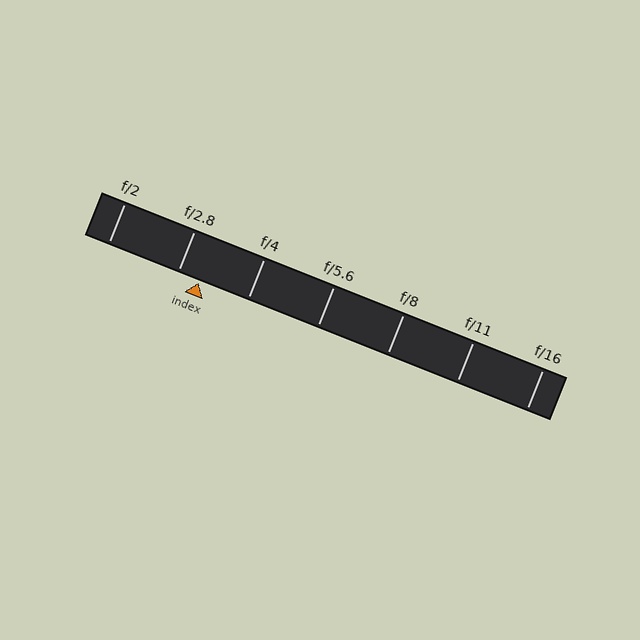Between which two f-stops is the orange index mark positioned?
The index mark is between f/2.8 and f/4.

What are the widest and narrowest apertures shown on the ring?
The widest aperture shown is f/2 and the narrowest is f/16.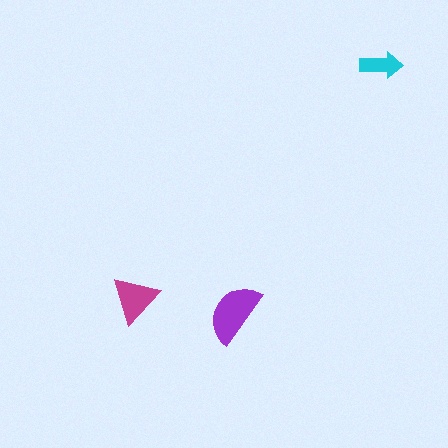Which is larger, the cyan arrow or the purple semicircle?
The purple semicircle.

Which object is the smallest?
The cyan arrow.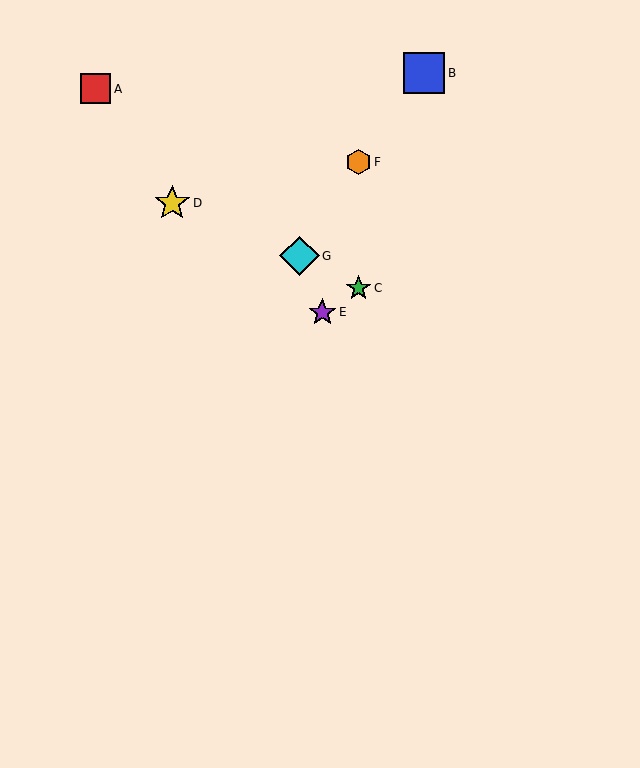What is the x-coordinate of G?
Object G is at x≈299.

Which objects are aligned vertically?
Objects C, F are aligned vertically.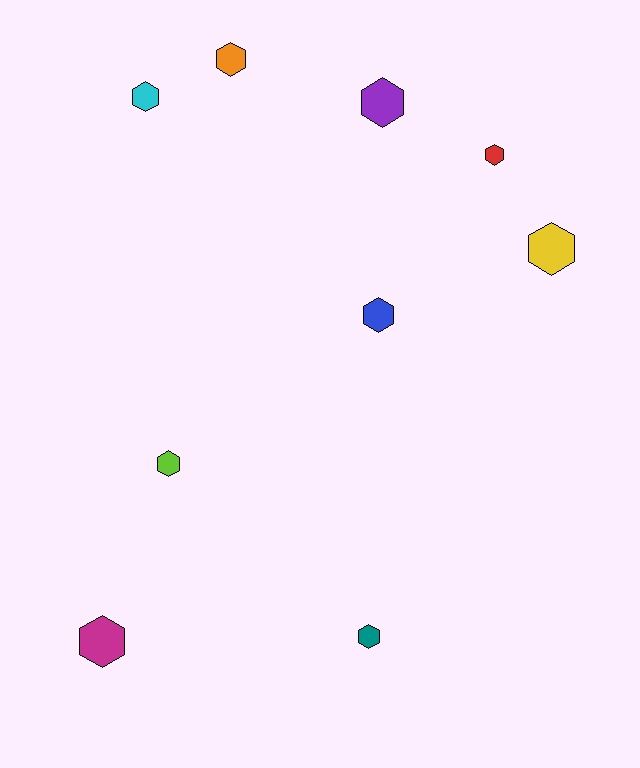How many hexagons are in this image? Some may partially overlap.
There are 9 hexagons.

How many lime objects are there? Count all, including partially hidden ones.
There is 1 lime object.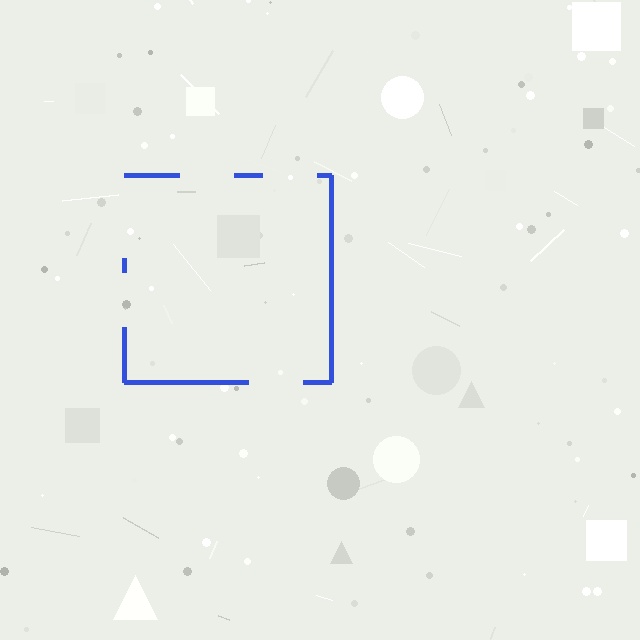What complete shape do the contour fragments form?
The contour fragments form a square.